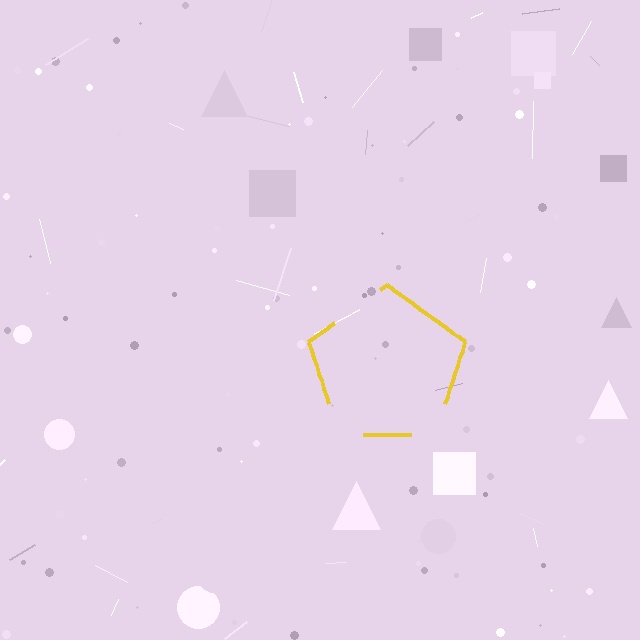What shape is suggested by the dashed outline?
The dashed outline suggests a pentagon.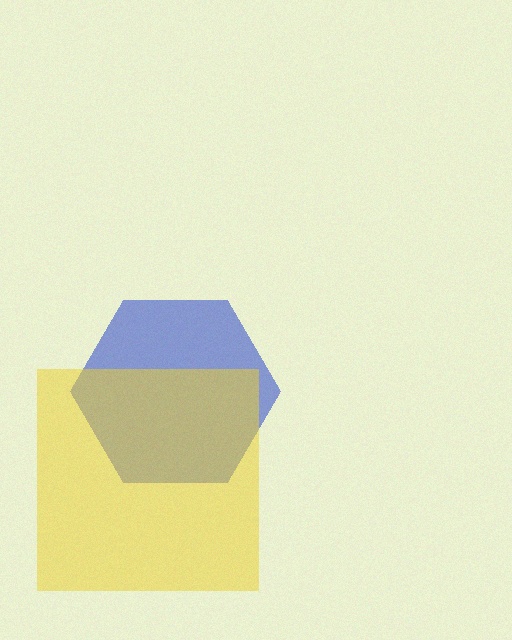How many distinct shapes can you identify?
There are 2 distinct shapes: a blue hexagon, a yellow square.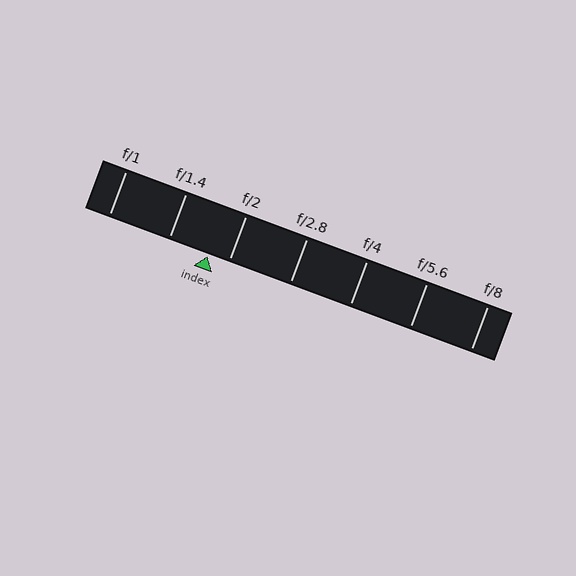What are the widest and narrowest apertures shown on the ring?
The widest aperture shown is f/1 and the narrowest is f/8.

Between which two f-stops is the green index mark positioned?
The index mark is between f/1.4 and f/2.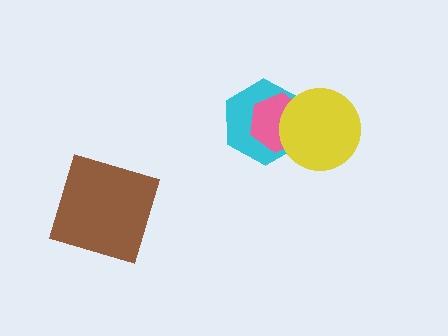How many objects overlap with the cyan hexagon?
2 objects overlap with the cyan hexagon.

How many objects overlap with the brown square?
0 objects overlap with the brown square.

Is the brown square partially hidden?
No, no other shape covers it.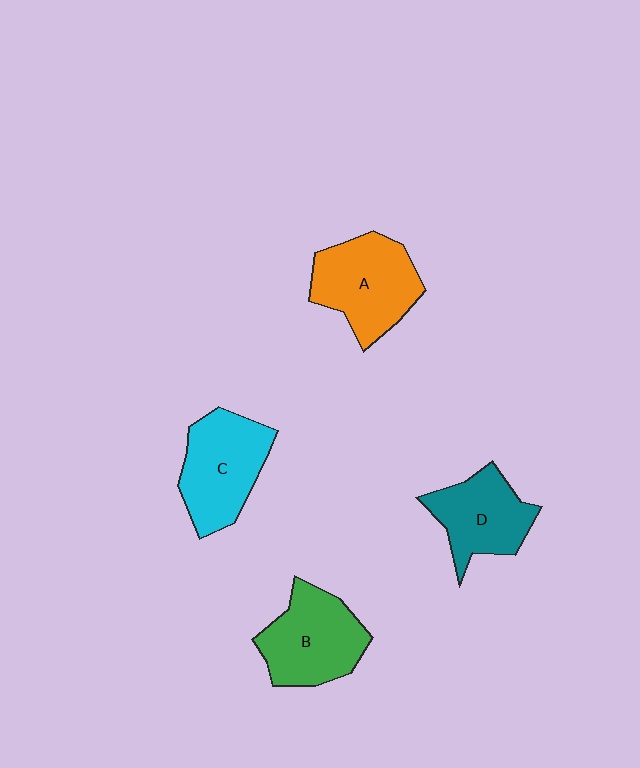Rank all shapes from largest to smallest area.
From largest to smallest: A (orange), C (cyan), B (green), D (teal).